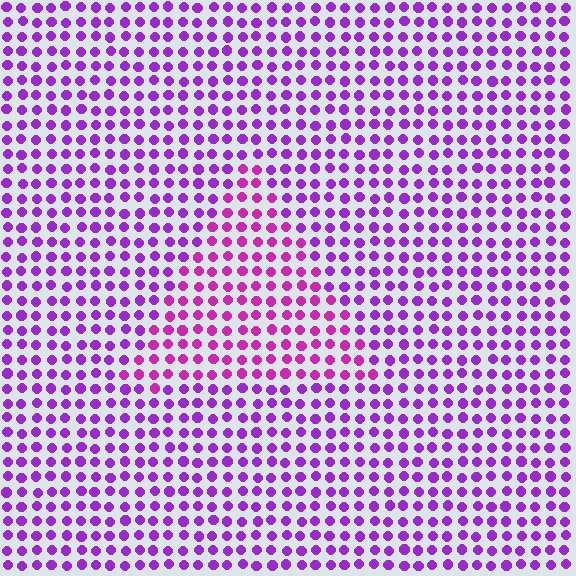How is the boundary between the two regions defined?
The boundary is defined purely by a slight shift in hue (about 29 degrees). Spacing, size, and orientation are identical on both sides.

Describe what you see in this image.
The image is filled with small purple elements in a uniform arrangement. A triangle-shaped region is visible where the elements are tinted to a slightly different hue, forming a subtle color boundary.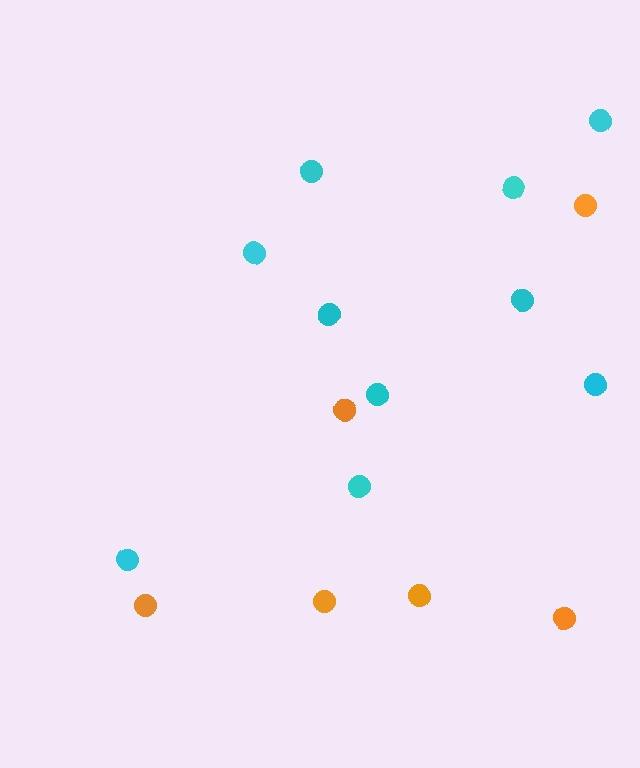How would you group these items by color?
There are 2 groups: one group of orange circles (6) and one group of cyan circles (10).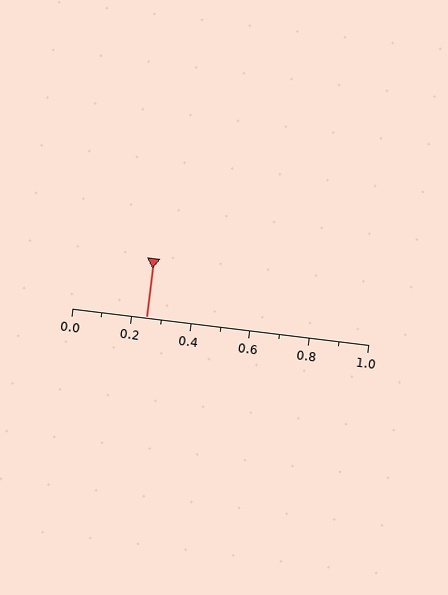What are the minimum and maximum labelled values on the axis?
The axis runs from 0.0 to 1.0.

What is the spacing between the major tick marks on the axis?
The major ticks are spaced 0.2 apart.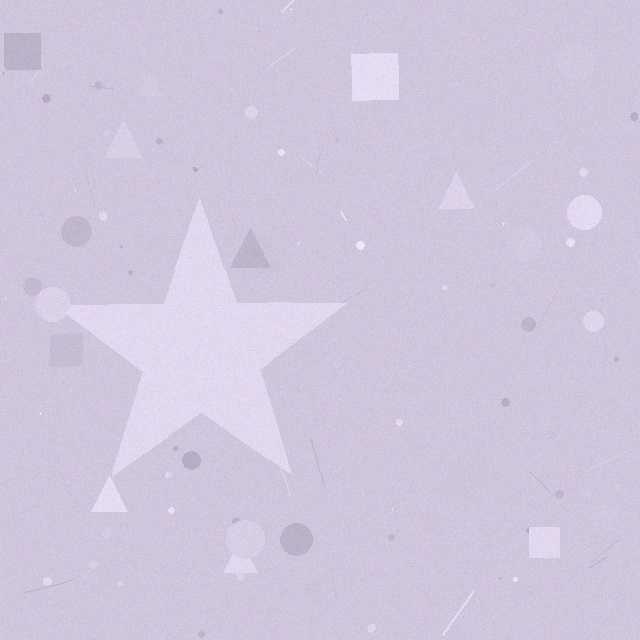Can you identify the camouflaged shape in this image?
The camouflaged shape is a star.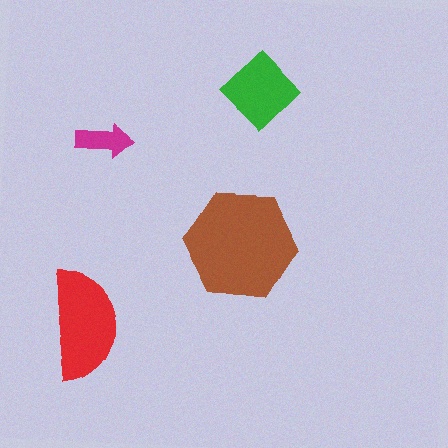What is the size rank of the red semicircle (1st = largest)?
2nd.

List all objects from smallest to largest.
The magenta arrow, the green diamond, the red semicircle, the brown hexagon.